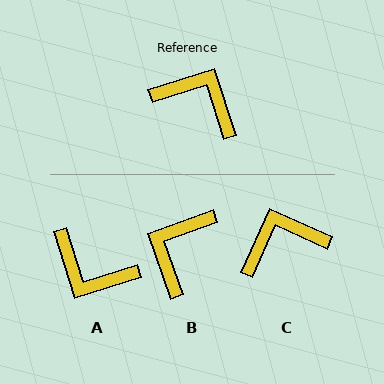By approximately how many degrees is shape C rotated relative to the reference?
Approximately 48 degrees counter-clockwise.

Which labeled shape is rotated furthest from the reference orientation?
A, about 180 degrees away.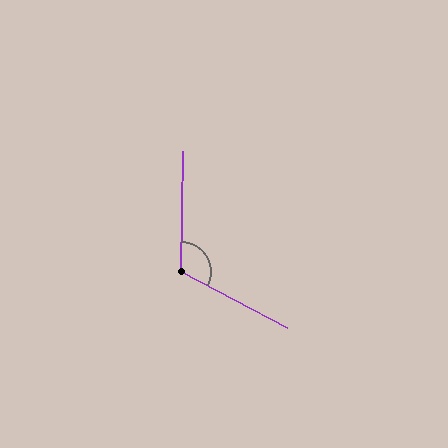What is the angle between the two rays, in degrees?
Approximately 117 degrees.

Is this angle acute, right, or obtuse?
It is obtuse.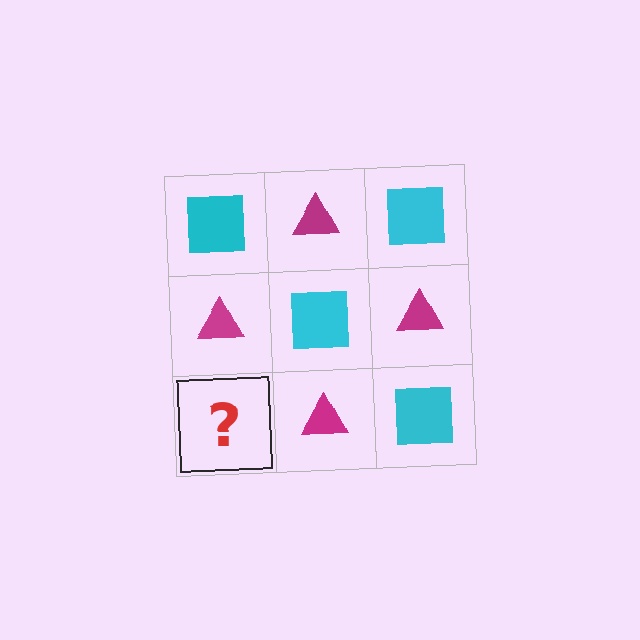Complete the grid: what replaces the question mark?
The question mark should be replaced with a cyan square.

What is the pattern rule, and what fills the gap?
The rule is that it alternates cyan square and magenta triangle in a checkerboard pattern. The gap should be filled with a cyan square.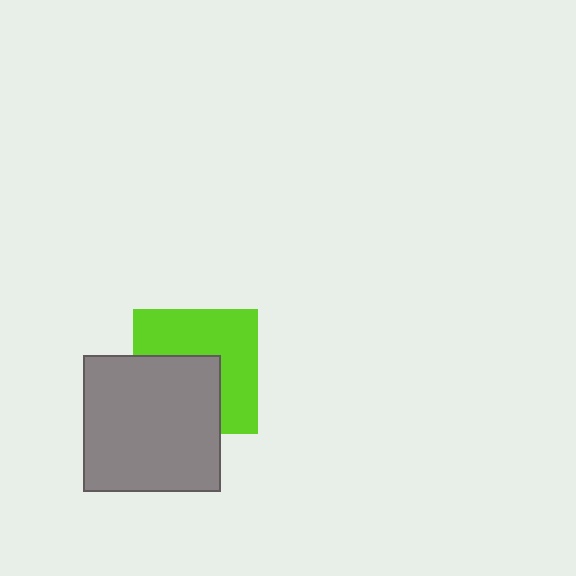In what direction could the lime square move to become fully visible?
The lime square could move toward the upper-right. That would shift it out from behind the gray square entirely.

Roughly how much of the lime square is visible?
About half of it is visible (roughly 55%).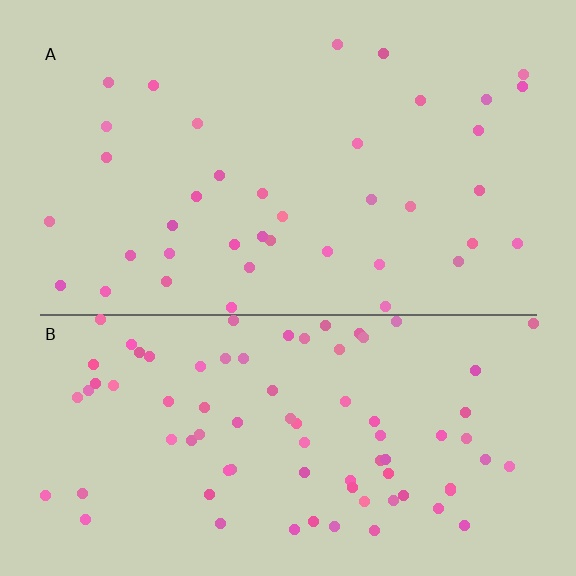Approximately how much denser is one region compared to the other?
Approximately 2.1× — region B over region A.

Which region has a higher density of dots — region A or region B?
B (the bottom).